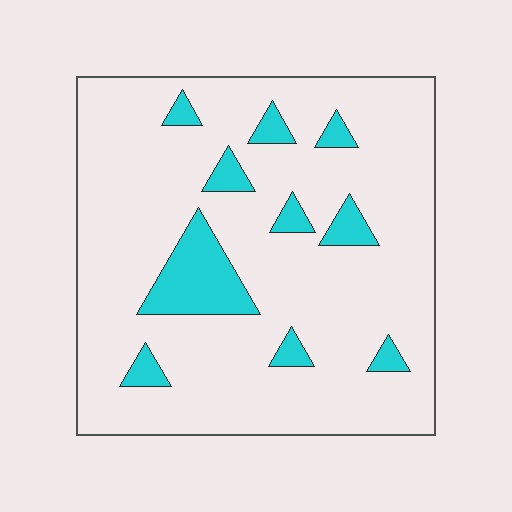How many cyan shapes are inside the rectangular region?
10.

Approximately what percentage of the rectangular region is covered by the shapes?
Approximately 15%.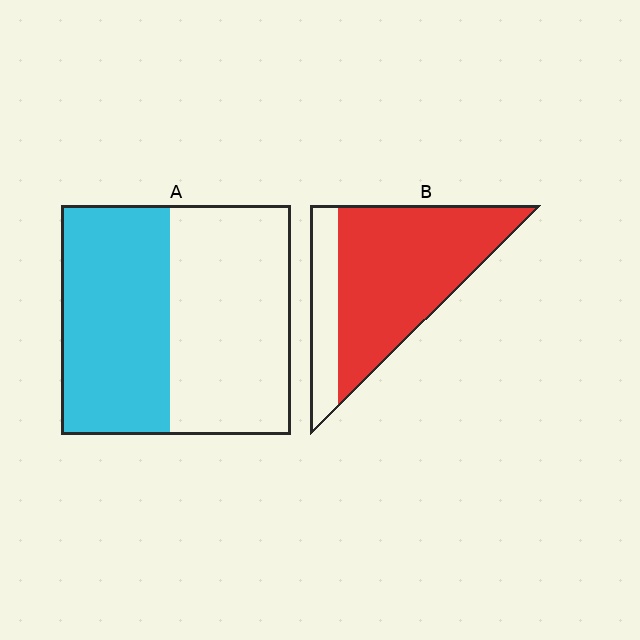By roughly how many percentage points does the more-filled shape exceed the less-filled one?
By roughly 30 percentage points (B over A).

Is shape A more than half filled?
Roughly half.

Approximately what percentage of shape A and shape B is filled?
A is approximately 45% and B is approximately 75%.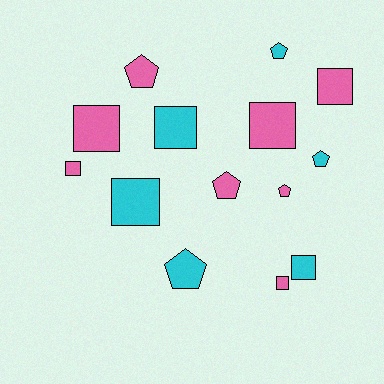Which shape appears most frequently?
Square, with 8 objects.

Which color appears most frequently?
Pink, with 8 objects.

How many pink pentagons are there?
There are 3 pink pentagons.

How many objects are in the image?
There are 14 objects.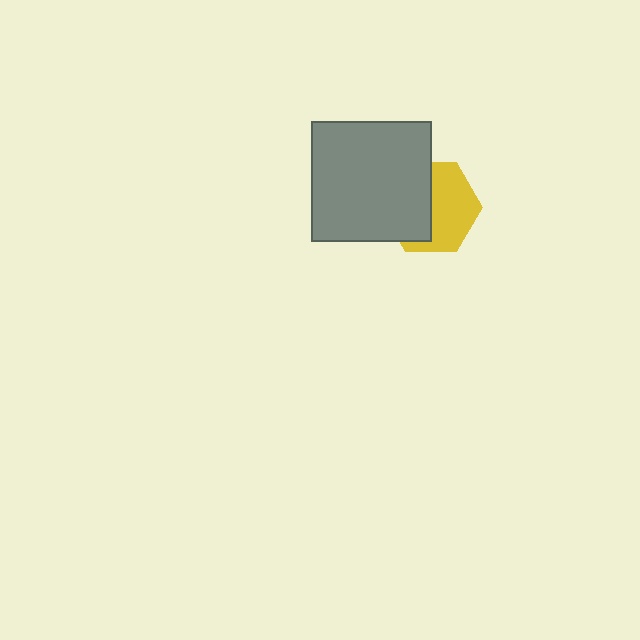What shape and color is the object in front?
The object in front is a gray square.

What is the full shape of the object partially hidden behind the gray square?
The partially hidden object is a yellow hexagon.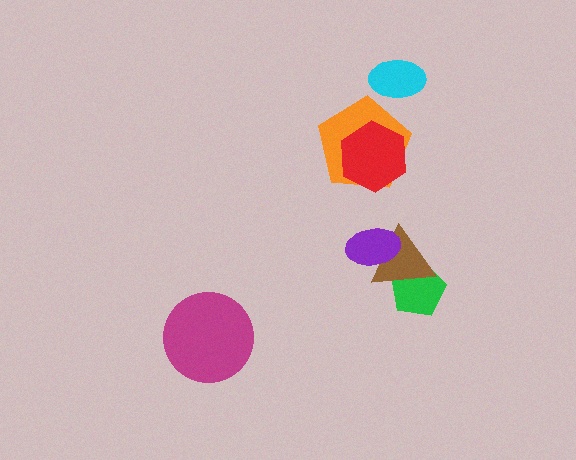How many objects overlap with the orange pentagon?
1 object overlaps with the orange pentagon.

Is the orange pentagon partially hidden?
Yes, it is partially covered by another shape.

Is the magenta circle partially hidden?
No, no other shape covers it.